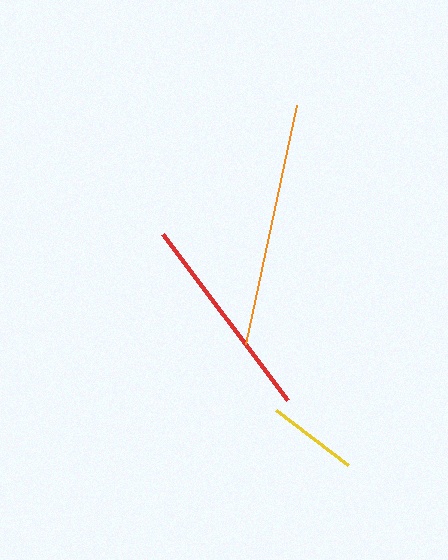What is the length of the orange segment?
The orange segment is approximately 243 pixels long.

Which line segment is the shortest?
The yellow line is the shortest at approximately 90 pixels.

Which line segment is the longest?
The orange line is the longest at approximately 243 pixels.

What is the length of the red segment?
The red segment is approximately 208 pixels long.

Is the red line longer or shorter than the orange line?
The orange line is longer than the red line.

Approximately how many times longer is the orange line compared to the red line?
The orange line is approximately 1.2 times the length of the red line.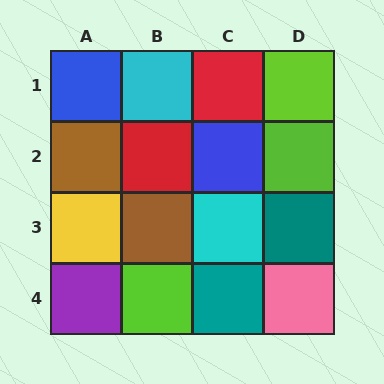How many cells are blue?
2 cells are blue.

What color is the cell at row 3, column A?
Yellow.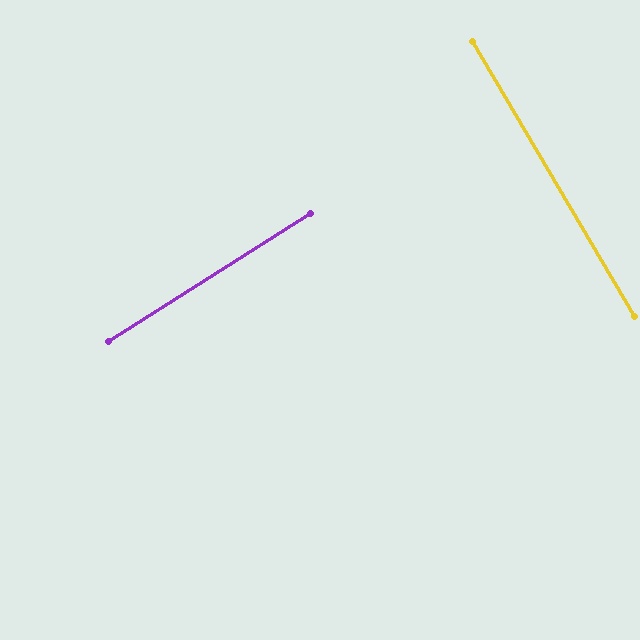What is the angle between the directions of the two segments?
Approximately 88 degrees.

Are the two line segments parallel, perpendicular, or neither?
Perpendicular — they meet at approximately 88°.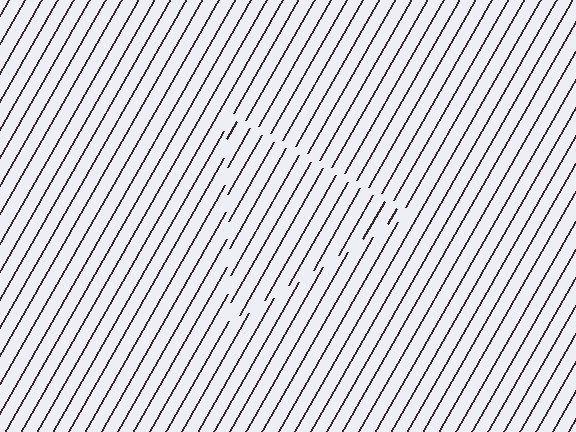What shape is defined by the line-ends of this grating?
An illusory triangle. The interior of the shape contains the same grating, shifted by half a period — the contour is defined by the phase discontinuity where line-ends from the inner and outer gratings abut.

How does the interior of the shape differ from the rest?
The interior of the shape contains the same grating, shifted by half a period — the contour is defined by the phase discontinuity where line-ends from the inner and outer gratings abut.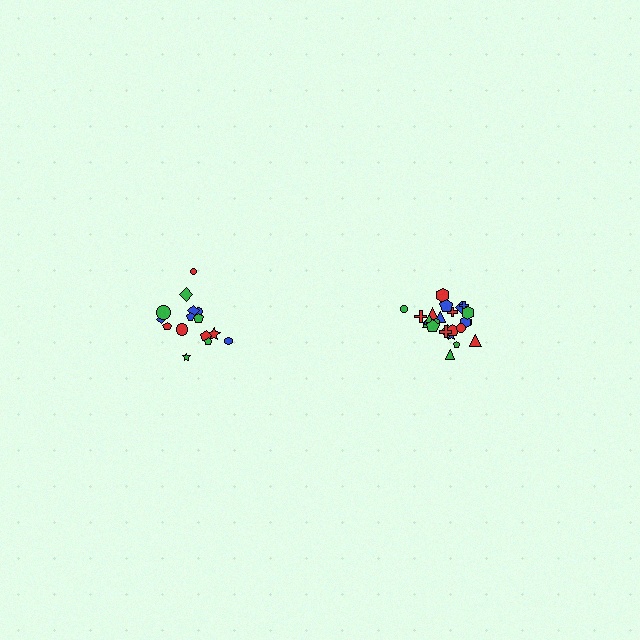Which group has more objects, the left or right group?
The right group.